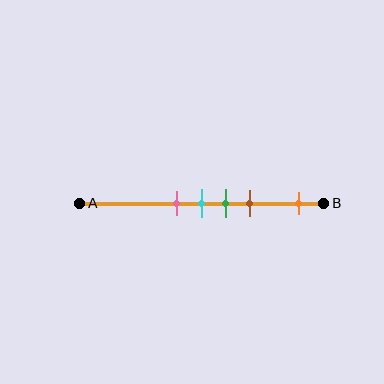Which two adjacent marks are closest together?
The pink and cyan marks are the closest adjacent pair.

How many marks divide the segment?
There are 5 marks dividing the segment.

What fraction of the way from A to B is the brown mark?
The brown mark is approximately 70% (0.7) of the way from A to B.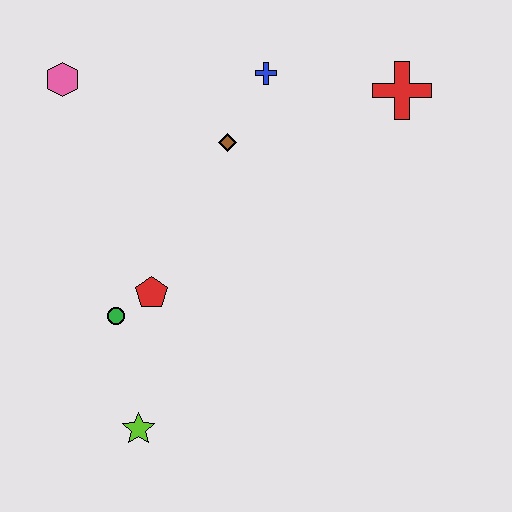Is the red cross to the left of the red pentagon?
No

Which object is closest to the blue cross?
The brown diamond is closest to the blue cross.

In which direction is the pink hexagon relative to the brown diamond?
The pink hexagon is to the left of the brown diamond.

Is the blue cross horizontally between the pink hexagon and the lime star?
No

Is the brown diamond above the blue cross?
No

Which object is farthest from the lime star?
The red cross is farthest from the lime star.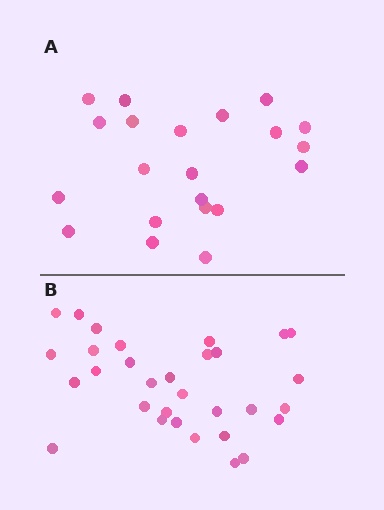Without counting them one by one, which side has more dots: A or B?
Region B (the bottom region) has more dots.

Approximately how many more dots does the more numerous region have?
Region B has roughly 10 or so more dots than region A.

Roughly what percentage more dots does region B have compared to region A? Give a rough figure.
About 50% more.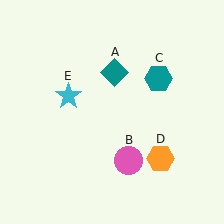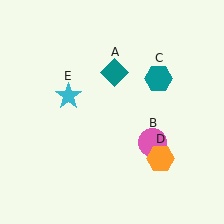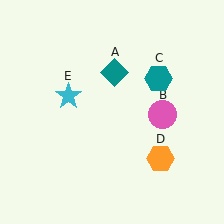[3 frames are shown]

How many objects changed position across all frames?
1 object changed position: pink circle (object B).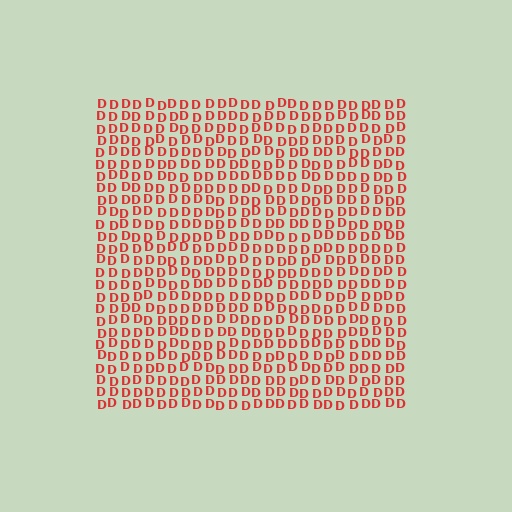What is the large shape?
The large shape is a square.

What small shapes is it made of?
It is made of small letter D's.